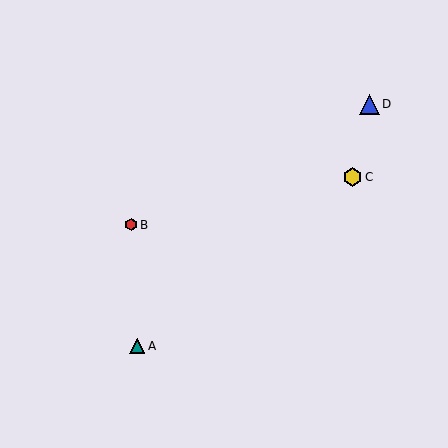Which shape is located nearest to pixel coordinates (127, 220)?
The red hexagon (labeled B) at (131, 225) is nearest to that location.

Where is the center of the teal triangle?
The center of the teal triangle is at (137, 346).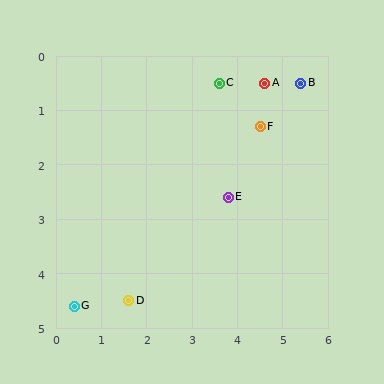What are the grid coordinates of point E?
Point E is at approximately (3.8, 2.6).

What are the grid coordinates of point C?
Point C is at approximately (3.6, 0.5).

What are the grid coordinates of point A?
Point A is at approximately (4.6, 0.5).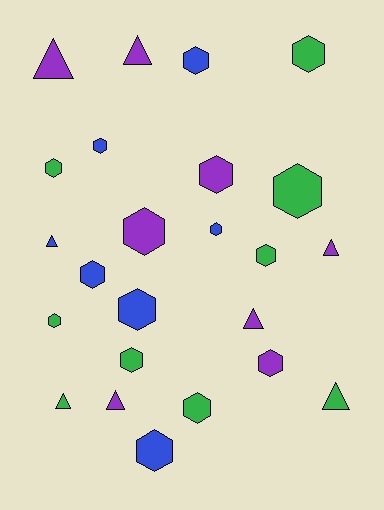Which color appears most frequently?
Green, with 9 objects.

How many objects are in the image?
There are 24 objects.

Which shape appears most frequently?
Hexagon, with 16 objects.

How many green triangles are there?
There are 2 green triangles.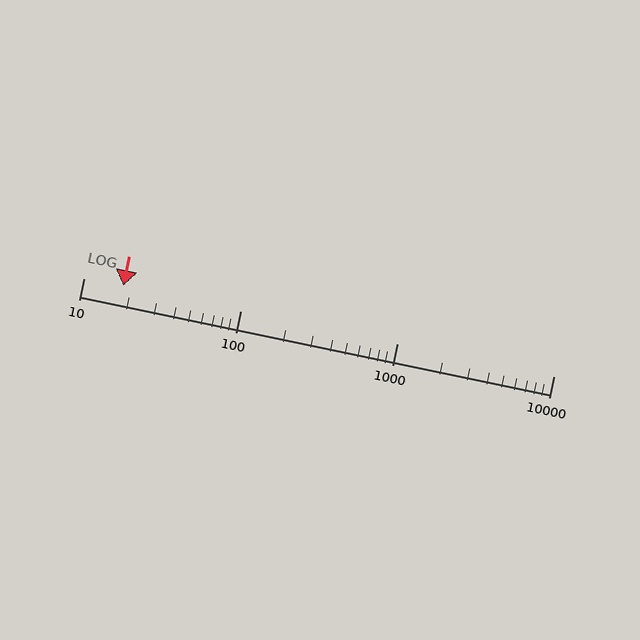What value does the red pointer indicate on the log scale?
The pointer indicates approximately 18.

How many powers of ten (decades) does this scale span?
The scale spans 3 decades, from 10 to 10000.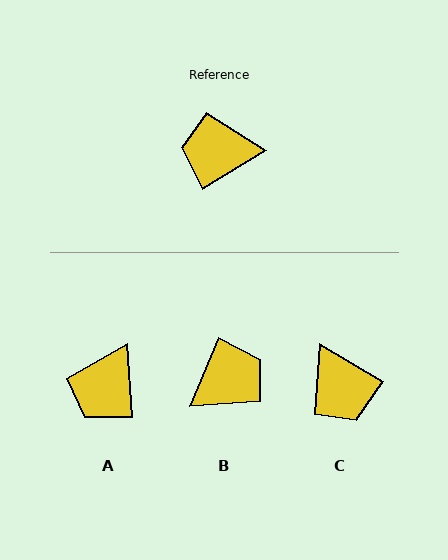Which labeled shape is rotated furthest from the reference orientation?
B, about 144 degrees away.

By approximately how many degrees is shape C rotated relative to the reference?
Approximately 118 degrees counter-clockwise.